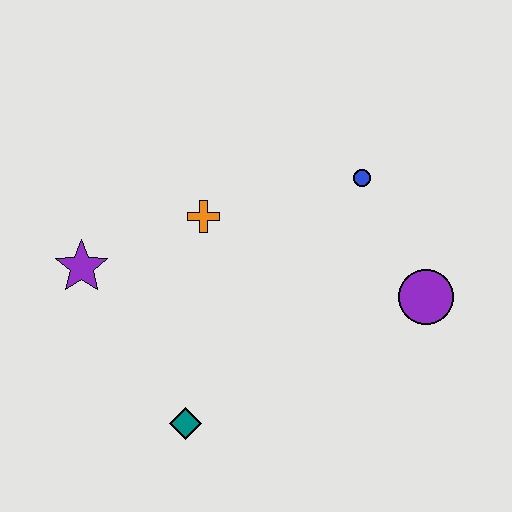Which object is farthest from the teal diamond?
The blue circle is farthest from the teal diamond.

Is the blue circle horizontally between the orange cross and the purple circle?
Yes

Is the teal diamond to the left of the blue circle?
Yes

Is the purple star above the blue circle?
No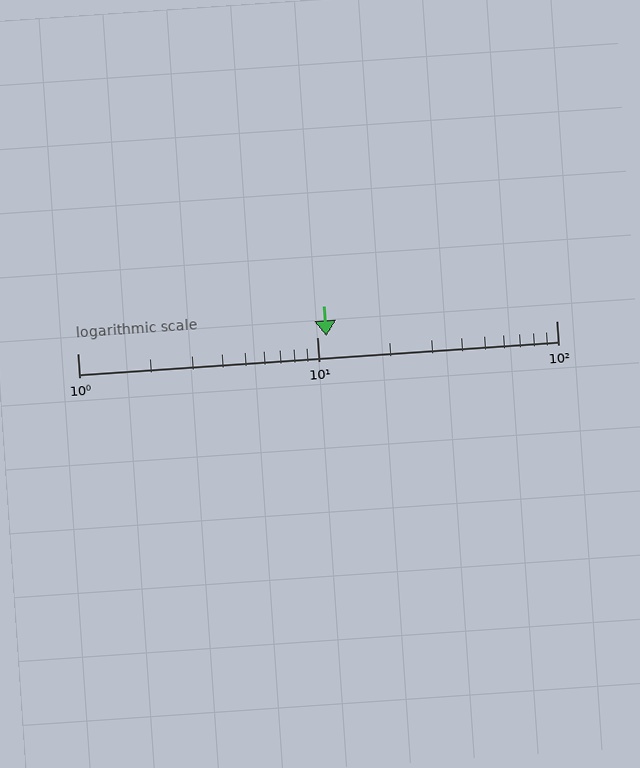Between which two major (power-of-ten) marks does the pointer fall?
The pointer is between 10 and 100.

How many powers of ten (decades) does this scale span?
The scale spans 2 decades, from 1 to 100.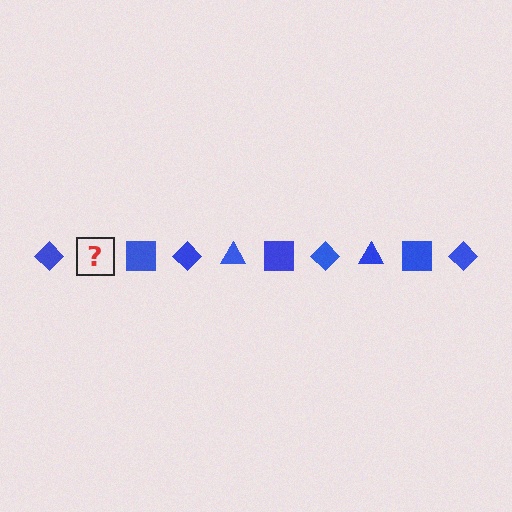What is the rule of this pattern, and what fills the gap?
The rule is that the pattern cycles through diamond, triangle, square shapes in blue. The gap should be filled with a blue triangle.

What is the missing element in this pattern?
The missing element is a blue triangle.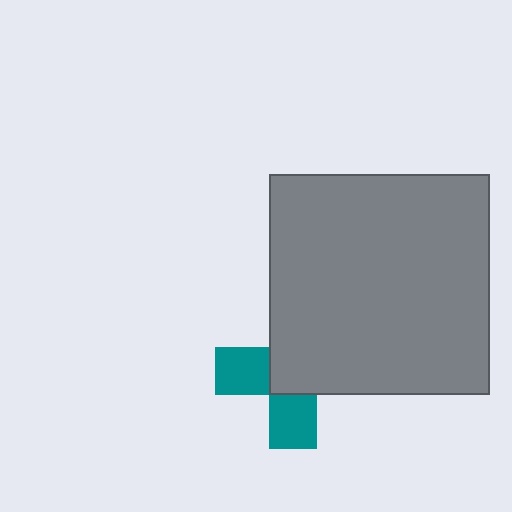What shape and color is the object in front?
The object in front is a gray square.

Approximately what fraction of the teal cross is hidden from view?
Roughly 59% of the teal cross is hidden behind the gray square.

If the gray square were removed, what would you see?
You would see the complete teal cross.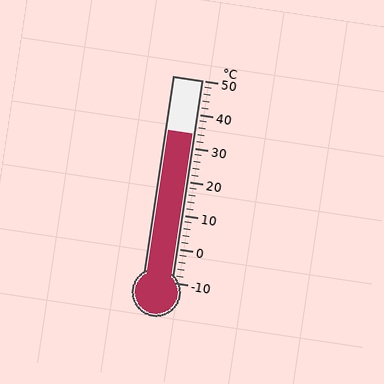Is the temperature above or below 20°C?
The temperature is above 20°C.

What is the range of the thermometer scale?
The thermometer scale ranges from -10°C to 50°C.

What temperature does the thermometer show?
The thermometer shows approximately 34°C.